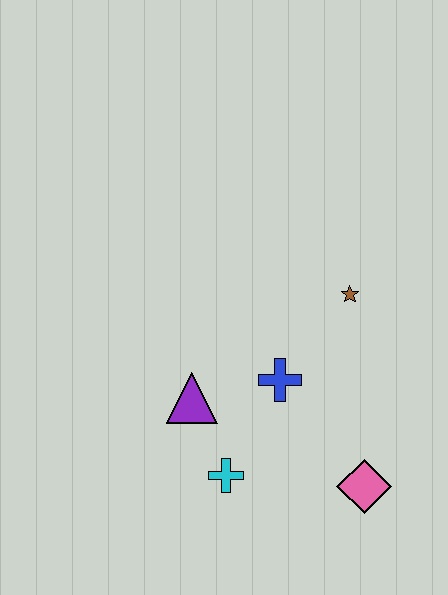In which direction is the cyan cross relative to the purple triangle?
The cyan cross is below the purple triangle.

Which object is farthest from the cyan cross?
The brown star is farthest from the cyan cross.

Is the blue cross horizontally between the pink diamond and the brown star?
No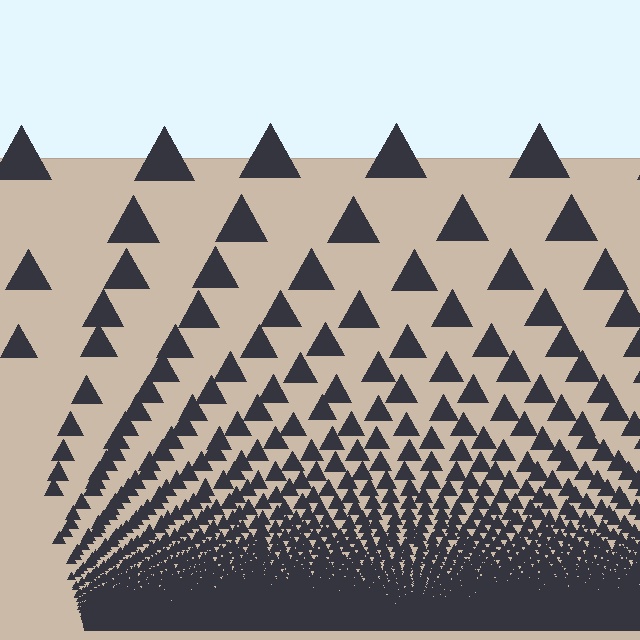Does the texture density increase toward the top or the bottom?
Density increases toward the bottom.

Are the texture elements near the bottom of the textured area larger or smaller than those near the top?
Smaller. The gradient is inverted — elements near the bottom are smaller and denser.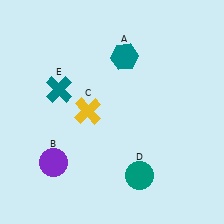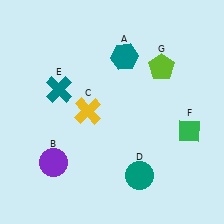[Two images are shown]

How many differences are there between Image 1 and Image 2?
There are 2 differences between the two images.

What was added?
A green diamond (F), a lime pentagon (G) were added in Image 2.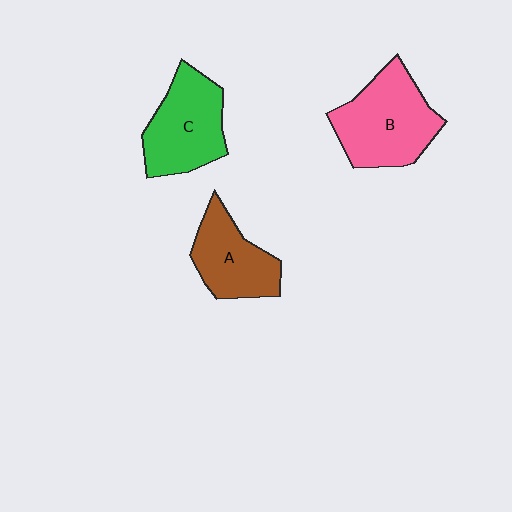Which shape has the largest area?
Shape B (pink).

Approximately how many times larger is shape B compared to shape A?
Approximately 1.4 times.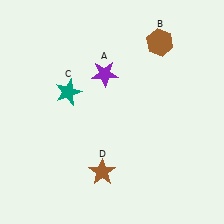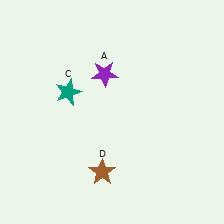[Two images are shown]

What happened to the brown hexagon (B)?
The brown hexagon (B) was removed in Image 2. It was in the top-right area of Image 1.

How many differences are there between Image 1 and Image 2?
There is 1 difference between the two images.